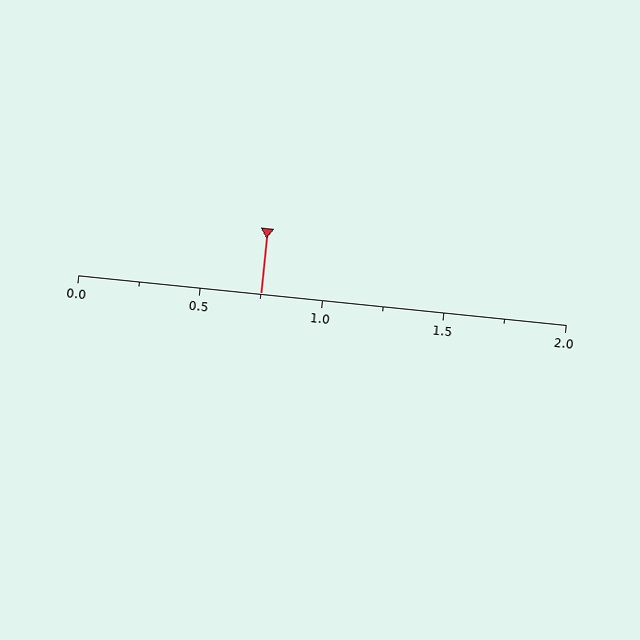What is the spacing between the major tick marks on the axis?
The major ticks are spaced 0.5 apart.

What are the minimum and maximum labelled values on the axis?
The axis runs from 0.0 to 2.0.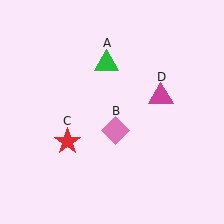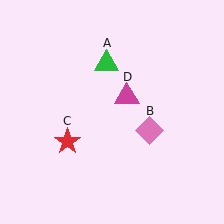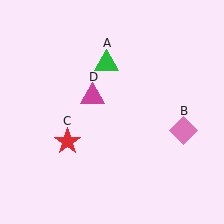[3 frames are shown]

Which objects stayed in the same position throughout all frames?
Green triangle (object A) and red star (object C) remained stationary.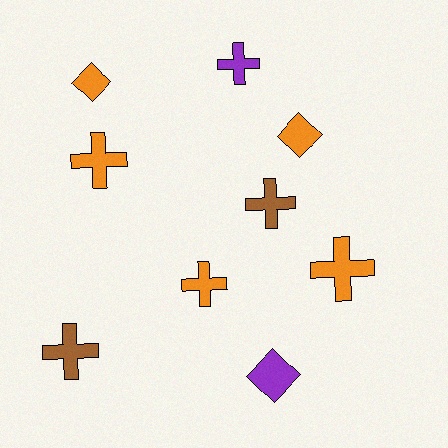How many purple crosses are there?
There is 1 purple cross.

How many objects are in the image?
There are 9 objects.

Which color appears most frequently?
Orange, with 5 objects.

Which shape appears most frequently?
Cross, with 6 objects.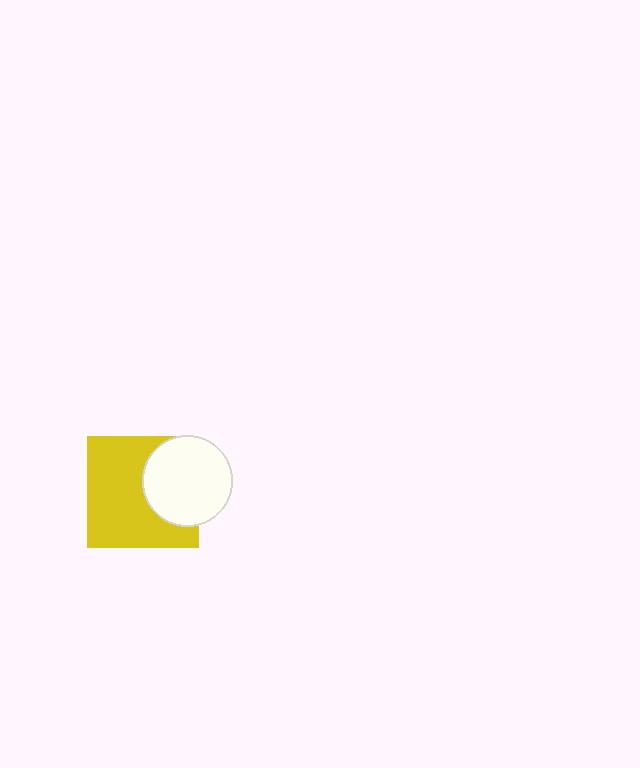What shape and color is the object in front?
The object in front is a white circle.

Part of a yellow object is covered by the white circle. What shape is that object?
It is a square.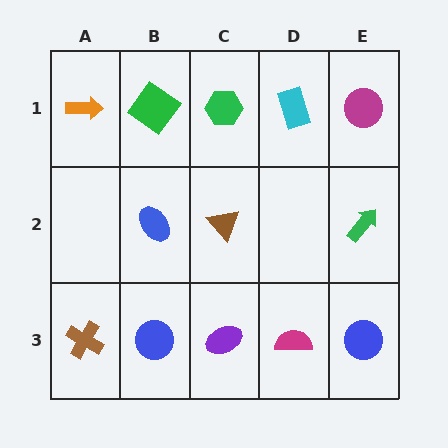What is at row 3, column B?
A blue circle.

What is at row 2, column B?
A blue ellipse.